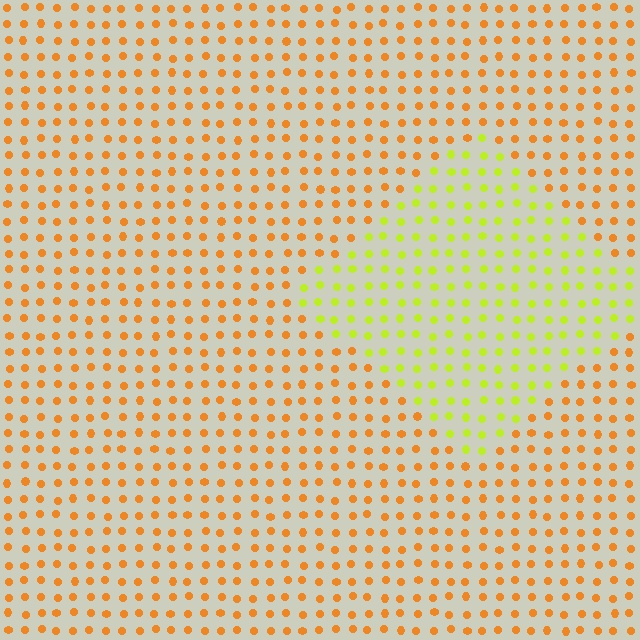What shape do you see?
I see a diamond.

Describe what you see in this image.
The image is filled with small orange elements in a uniform arrangement. A diamond-shaped region is visible where the elements are tinted to a slightly different hue, forming a subtle color boundary.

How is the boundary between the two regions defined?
The boundary is defined purely by a slight shift in hue (about 47 degrees). Spacing, size, and orientation are identical on both sides.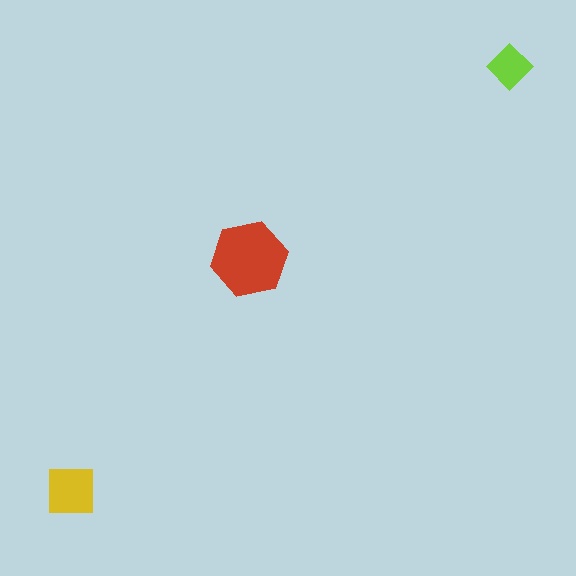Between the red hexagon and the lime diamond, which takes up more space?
The red hexagon.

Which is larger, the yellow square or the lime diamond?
The yellow square.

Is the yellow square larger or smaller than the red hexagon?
Smaller.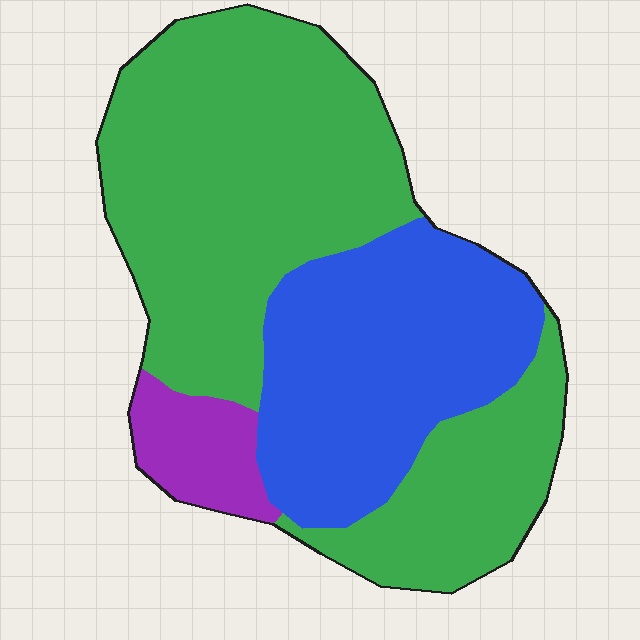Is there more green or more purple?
Green.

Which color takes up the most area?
Green, at roughly 60%.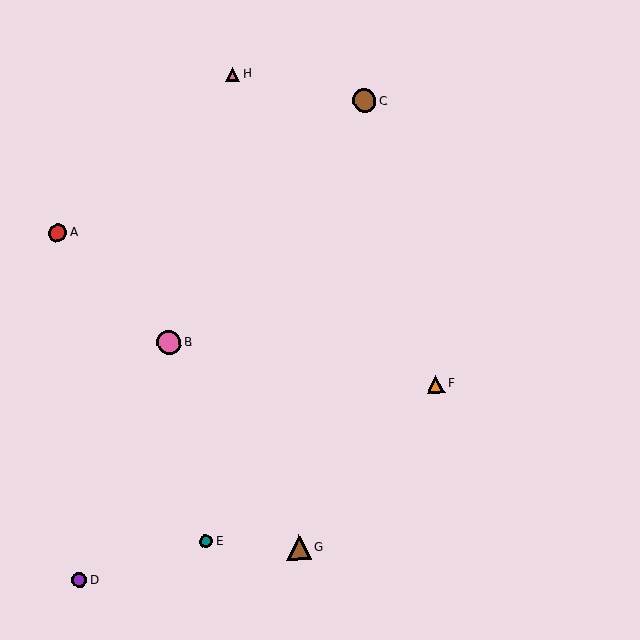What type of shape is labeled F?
Shape F is an orange triangle.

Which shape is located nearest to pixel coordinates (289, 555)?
The brown triangle (labeled G) at (299, 547) is nearest to that location.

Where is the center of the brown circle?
The center of the brown circle is at (364, 101).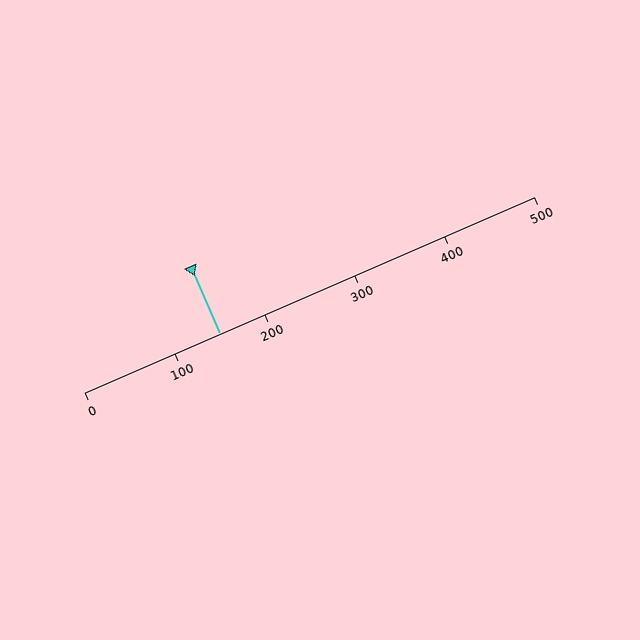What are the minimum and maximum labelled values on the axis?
The axis runs from 0 to 500.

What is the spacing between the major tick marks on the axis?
The major ticks are spaced 100 apart.